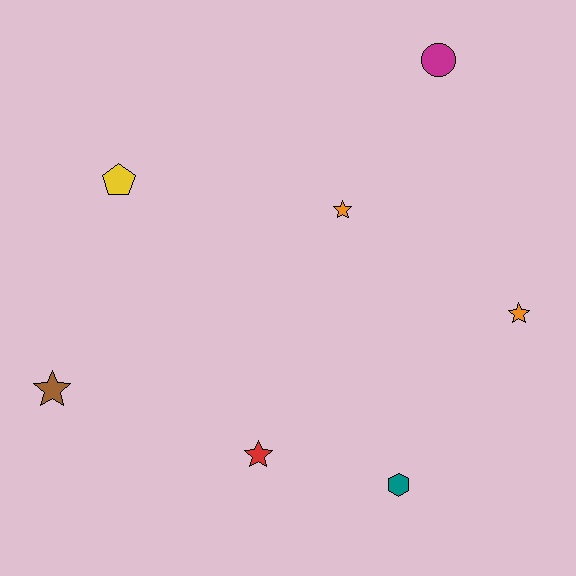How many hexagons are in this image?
There is 1 hexagon.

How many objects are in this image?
There are 7 objects.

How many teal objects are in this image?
There is 1 teal object.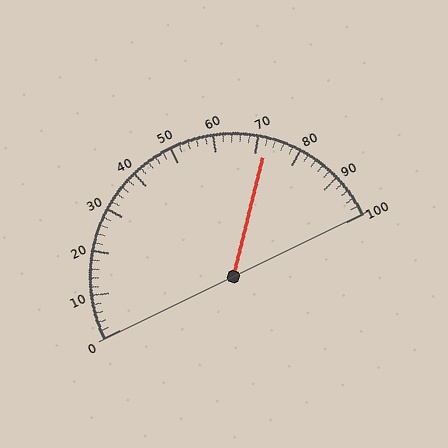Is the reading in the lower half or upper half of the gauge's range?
The reading is in the upper half of the range (0 to 100).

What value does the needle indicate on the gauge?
The needle indicates approximately 72.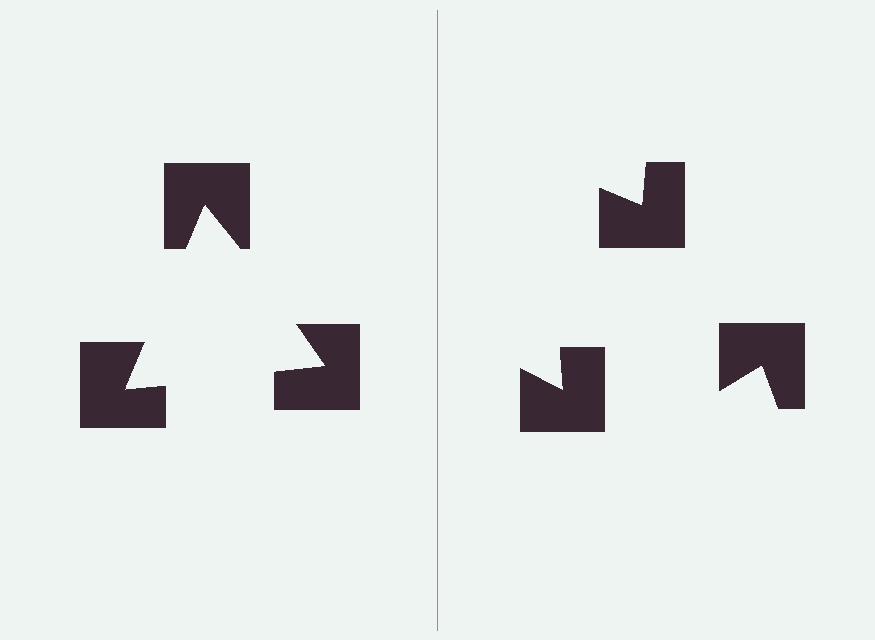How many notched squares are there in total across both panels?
6 — 3 on each side.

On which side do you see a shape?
An illusory triangle appears on the left side. On the right side the wedge cuts are rotated, so no coherent shape forms.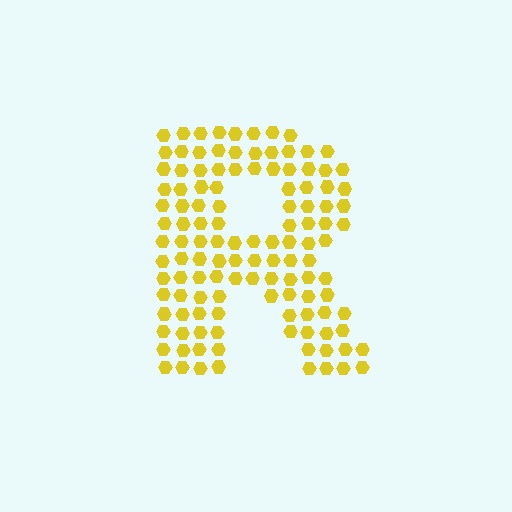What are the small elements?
The small elements are hexagons.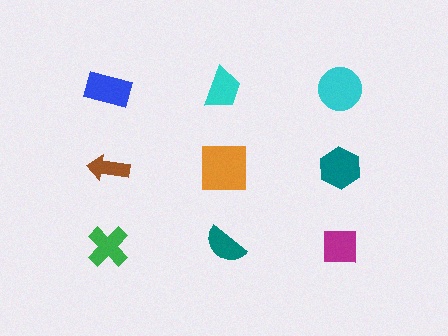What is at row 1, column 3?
A cyan circle.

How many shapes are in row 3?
3 shapes.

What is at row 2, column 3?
A teal hexagon.